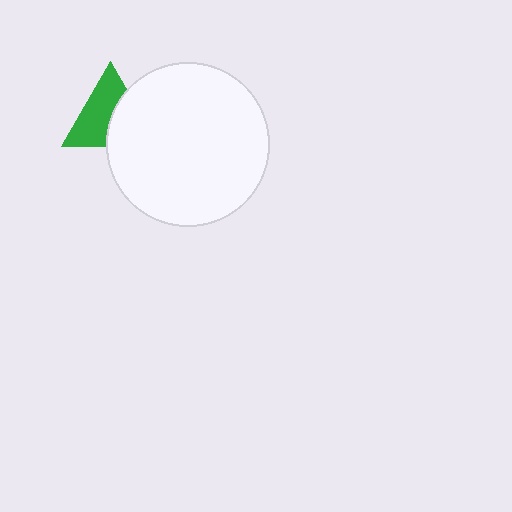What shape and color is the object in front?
The object in front is a white circle.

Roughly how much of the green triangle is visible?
About half of it is visible (roughly 58%).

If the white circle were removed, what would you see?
You would see the complete green triangle.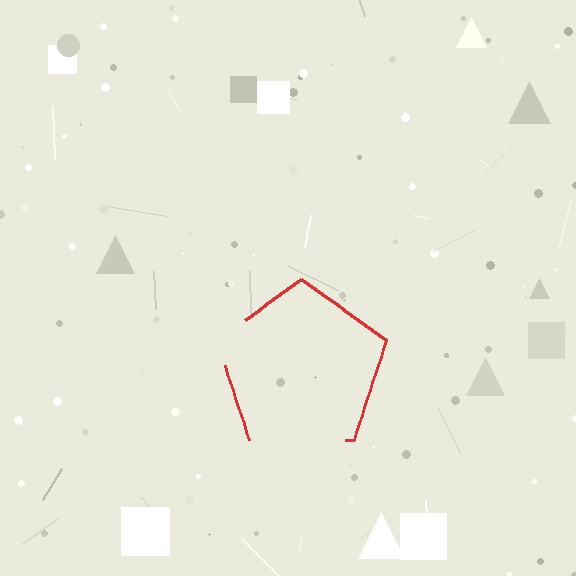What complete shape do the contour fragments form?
The contour fragments form a pentagon.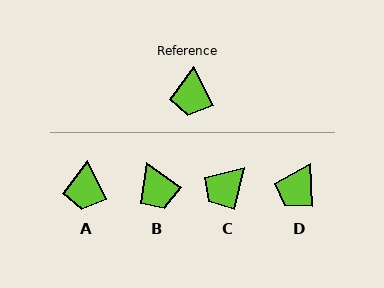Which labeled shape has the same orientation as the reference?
A.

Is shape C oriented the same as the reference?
No, it is off by about 40 degrees.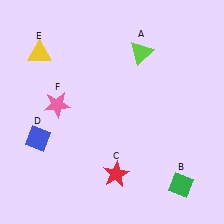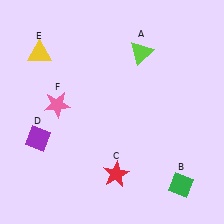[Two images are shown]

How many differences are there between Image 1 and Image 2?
There is 1 difference between the two images.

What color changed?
The diamond (D) changed from blue in Image 1 to purple in Image 2.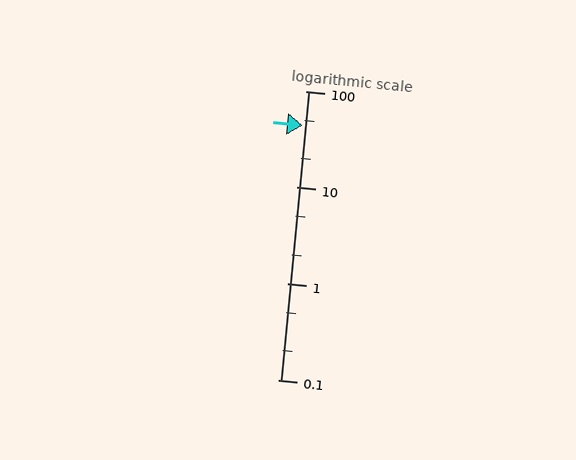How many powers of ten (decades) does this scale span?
The scale spans 3 decades, from 0.1 to 100.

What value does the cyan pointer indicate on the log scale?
The pointer indicates approximately 44.